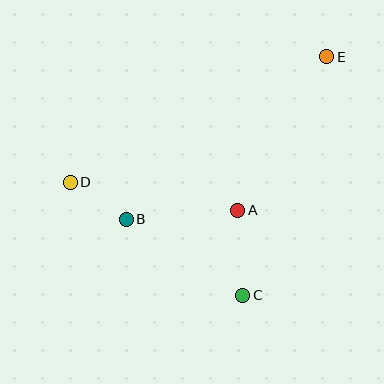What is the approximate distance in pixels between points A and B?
The distance between A and B is approximately 112 pixels.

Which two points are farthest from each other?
Points D and E are farthest from each other.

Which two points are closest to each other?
Points B and D are closest to each other.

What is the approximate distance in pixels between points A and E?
The distance between A and E is approximately 177 pixels.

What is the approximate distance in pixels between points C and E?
The distance between C and E is approximately 253 pixels.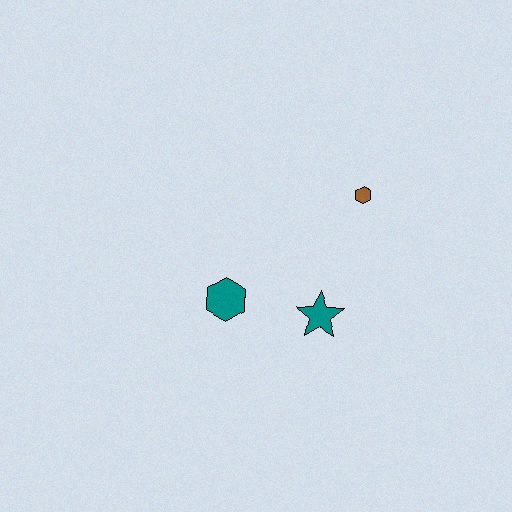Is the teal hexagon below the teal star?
No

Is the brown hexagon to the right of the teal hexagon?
Yes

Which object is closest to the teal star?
The teal hexagon is closest to the teal star.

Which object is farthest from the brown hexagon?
The teal hexagon is farthest from the brown hexagon.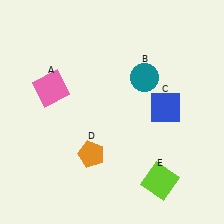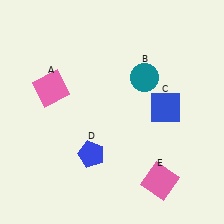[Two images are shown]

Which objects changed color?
D changed from orange to blue. E changed from lime to pink.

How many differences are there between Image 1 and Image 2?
There are 2 differences between the two images.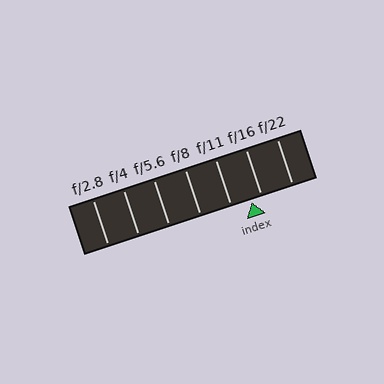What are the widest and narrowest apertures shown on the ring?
The widest aperture shown is f/2.8 and the narrowest is f/22.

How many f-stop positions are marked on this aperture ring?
There are 7 f-stop positions marked.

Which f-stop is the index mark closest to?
The index mark is closest to f/16.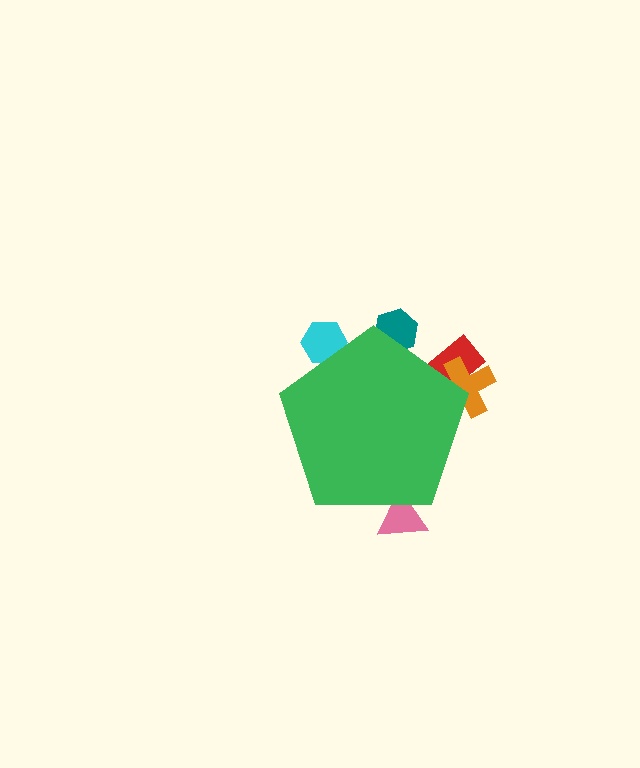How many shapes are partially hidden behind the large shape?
5 shapes are partially hidden.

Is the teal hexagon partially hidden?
Yes, the teal hexagon is partially hidden behind the green pentagon.